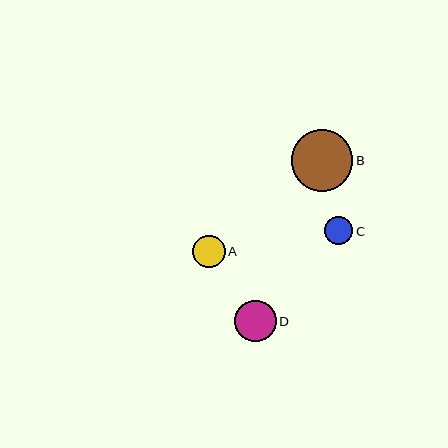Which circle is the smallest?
Circle C is the smallest with a size of approximately 28 pixels.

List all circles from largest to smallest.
From largest to smallest: B, D, A, C.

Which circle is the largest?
Circle B is the largest with a size of approximately 61 pixels.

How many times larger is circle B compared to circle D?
Circle B is approximately 1.5 times the size of circle D.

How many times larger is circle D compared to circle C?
Circle D is approximately 1.5 times the size of circle C.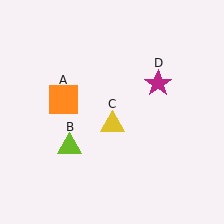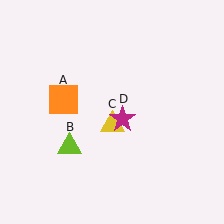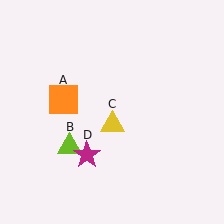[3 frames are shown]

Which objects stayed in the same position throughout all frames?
Orange square (object A) and lime triangle (object B) and yellow triangle (object C) remained stationary.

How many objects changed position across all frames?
1 object changed position: magenta star (object D).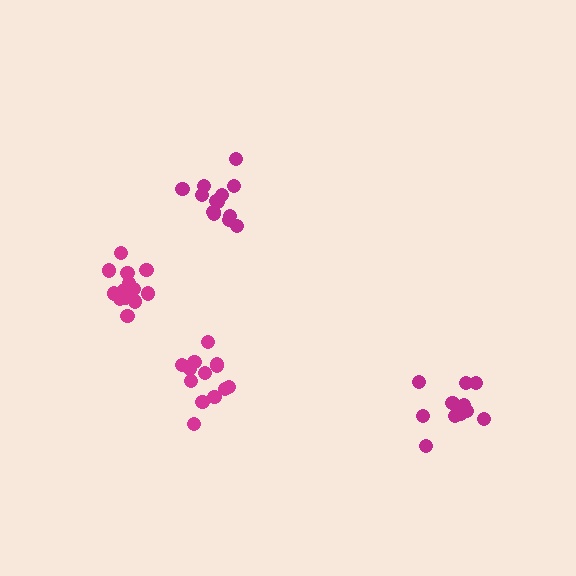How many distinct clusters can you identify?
There are 4 distinct clusters.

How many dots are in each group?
Group 1: 14 dots, Group 2: 11 dots, Group 3: 13 dots, Group 4: 13 dots (51 total).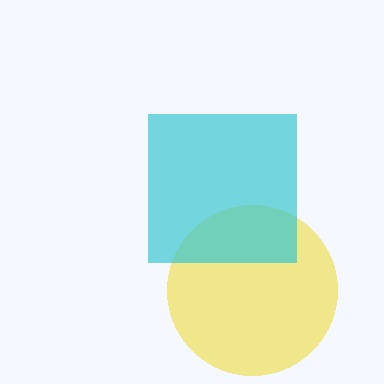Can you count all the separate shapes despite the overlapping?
Yes, there are 2 separate shapes.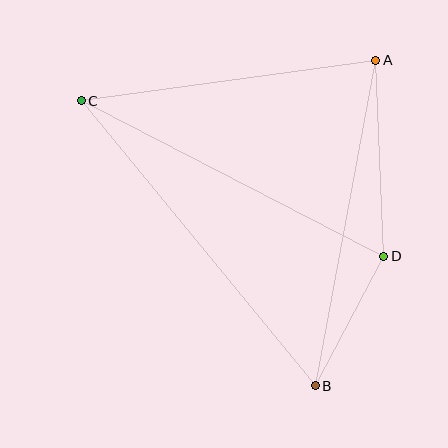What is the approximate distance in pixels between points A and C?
The distance between A and C is approximately 297 pixels.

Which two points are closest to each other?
Points B and D are closest to each other.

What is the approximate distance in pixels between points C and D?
The distance between C and D is approximately 340 pixels.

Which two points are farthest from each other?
Points B and C are farthest from each other.